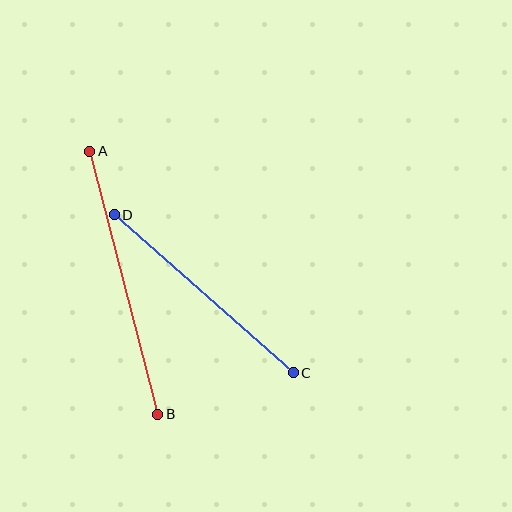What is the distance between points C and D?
The distance is approximately 239 pixels.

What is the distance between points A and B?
The distance is approximately 272 pixels.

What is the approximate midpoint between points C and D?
The midpoint is at approximately (204, 294) pixels.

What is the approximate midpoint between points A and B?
The midpoint is at approximately (124, 283) pixels.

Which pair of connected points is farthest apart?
Points A and B are farthest apart.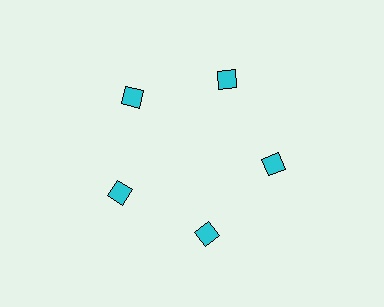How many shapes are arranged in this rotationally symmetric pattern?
There are 5 shapes, arranged in 5 groups of 1.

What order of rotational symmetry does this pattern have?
This pattern has 5-fold rotational symmetry.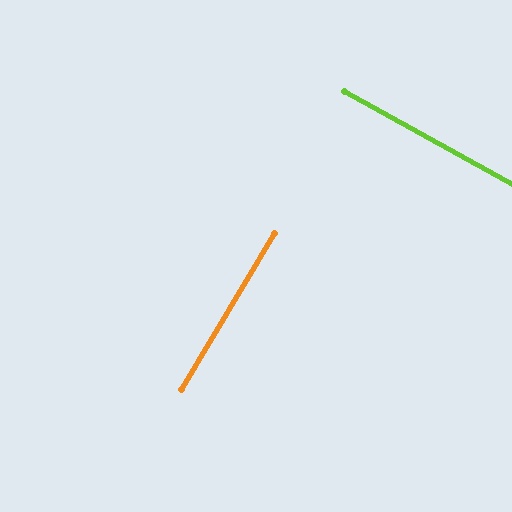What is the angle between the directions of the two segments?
Approximately 88 degrees.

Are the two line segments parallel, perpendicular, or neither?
Perpendicular — they meet at approximately 88°.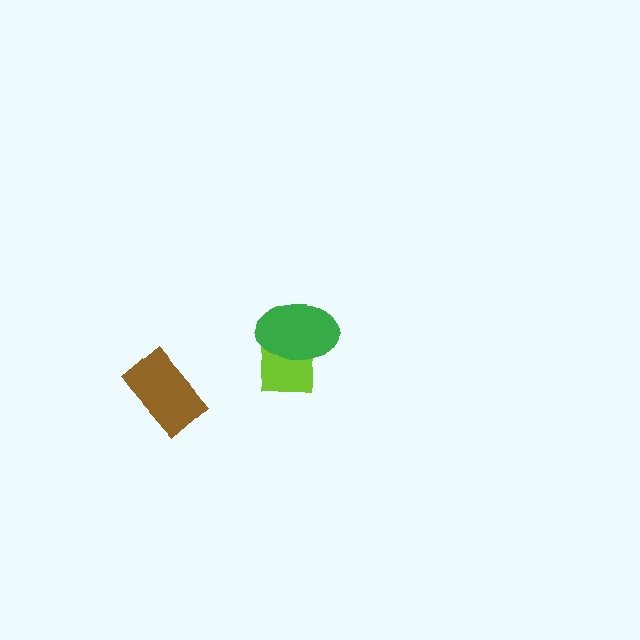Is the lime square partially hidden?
Yes, it is partially covered by another shape.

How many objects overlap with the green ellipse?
1 object overlaps with the green ellipse.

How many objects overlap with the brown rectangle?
0 objects overlap with the brown rectangle.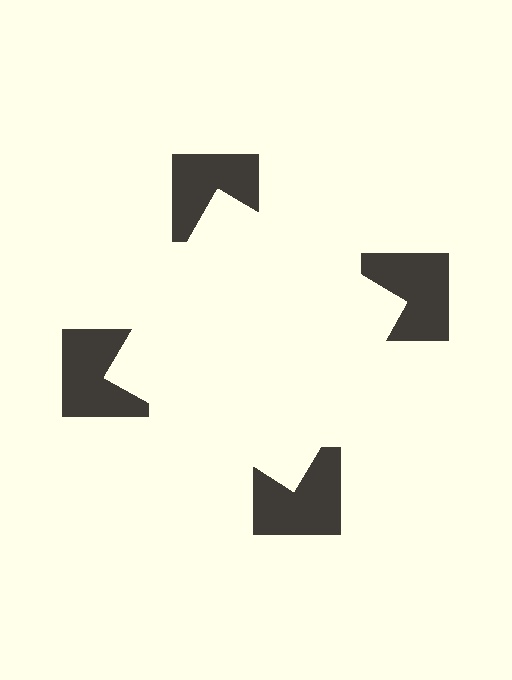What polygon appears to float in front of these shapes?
An illusory square — its edges are inferred from the aligned wedge cuts in the notched squares, not physically drawn.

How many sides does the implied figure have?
4 sides.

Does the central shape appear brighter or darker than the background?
It typically appears slightly brighter than the background, even though no actual brightness change is drawn.